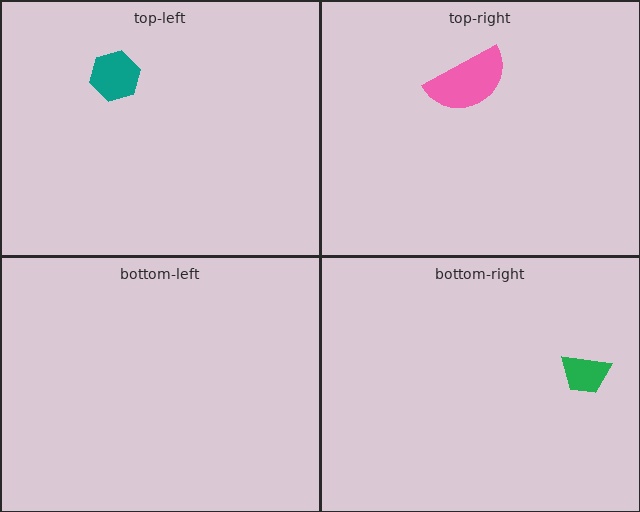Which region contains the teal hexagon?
The top-left region.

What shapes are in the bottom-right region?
The green trapezoid.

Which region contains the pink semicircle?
The top-right region.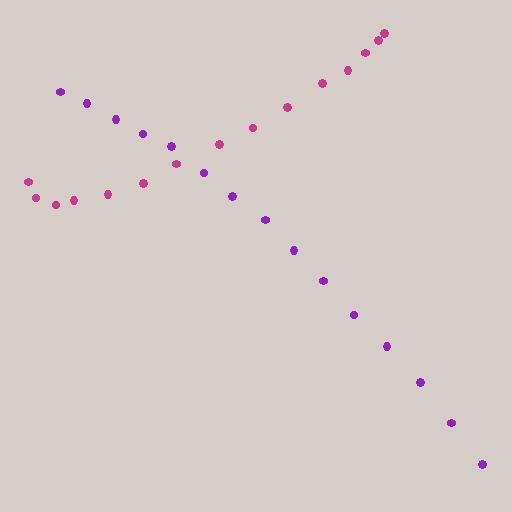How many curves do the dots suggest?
There are 2 distinct paths.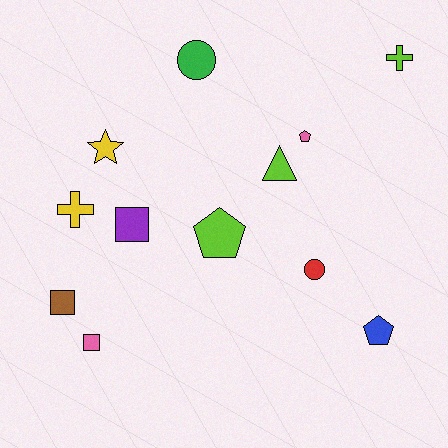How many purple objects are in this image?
There is 1 purple object.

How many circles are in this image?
There are 2 circles.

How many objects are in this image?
There are 12 objects.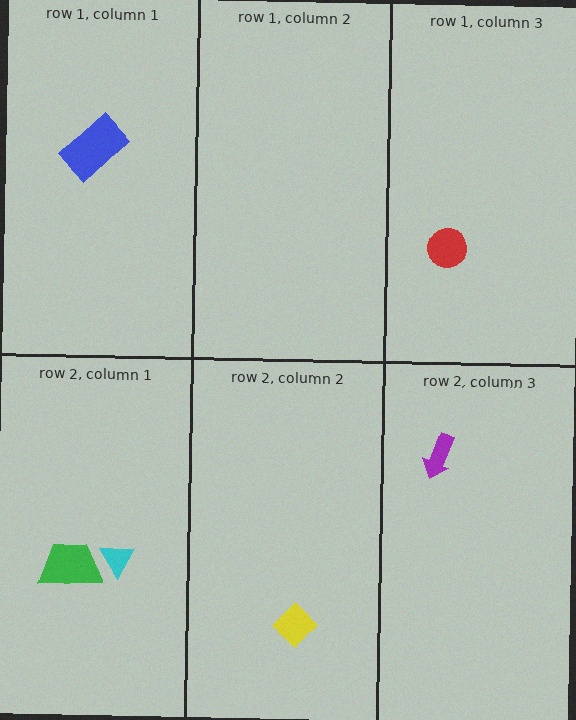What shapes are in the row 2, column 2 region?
The yellow diamond.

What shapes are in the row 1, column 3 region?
The red circle.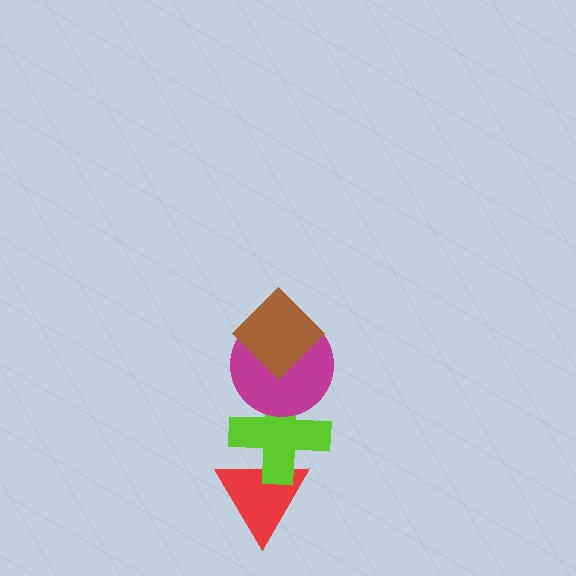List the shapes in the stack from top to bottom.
From top to bottom: the brown diamond, the magenta circle, the lime cross, the red triangle.